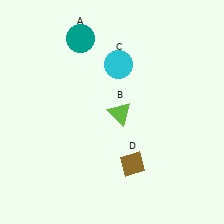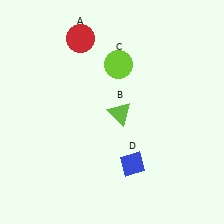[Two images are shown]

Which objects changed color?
A changed from teal to red. C changed from cyan to lime. D changed from brown to blue.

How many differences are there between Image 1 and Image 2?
There are 3 differences between the two images.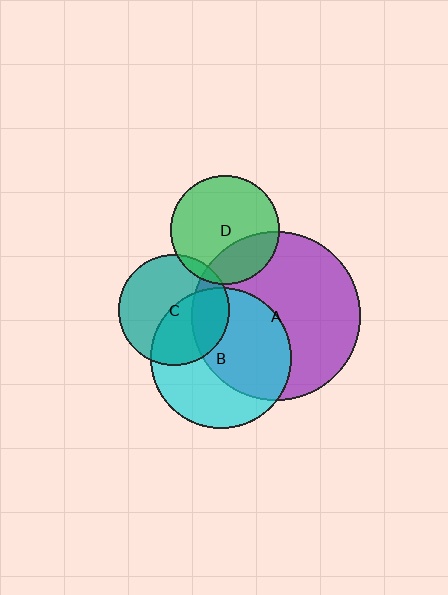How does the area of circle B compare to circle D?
Approximately 1.7 times.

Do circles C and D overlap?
Yes.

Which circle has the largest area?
Circle A (purple).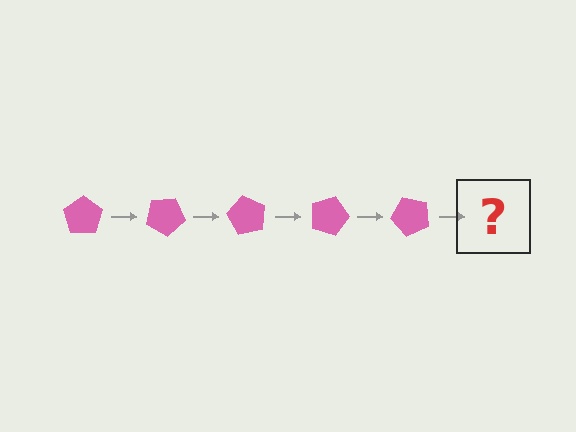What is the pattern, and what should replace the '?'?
The pattern is that the pentagon rotates 30 degrees each step. The '?' should be a pink pentagon rotated 150 degrees.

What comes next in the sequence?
The next element should be a pink pentagon rotated 150 degrees.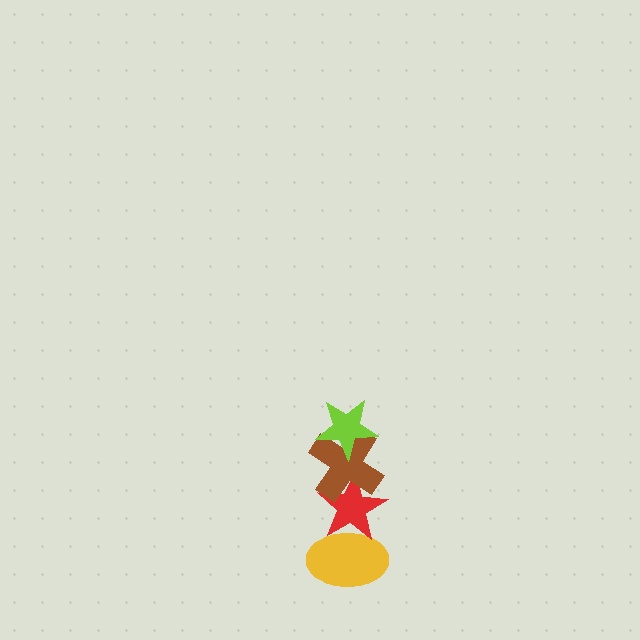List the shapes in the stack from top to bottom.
From top to bottom: the lime star, the brown cross, the red star, the yellow ellipse.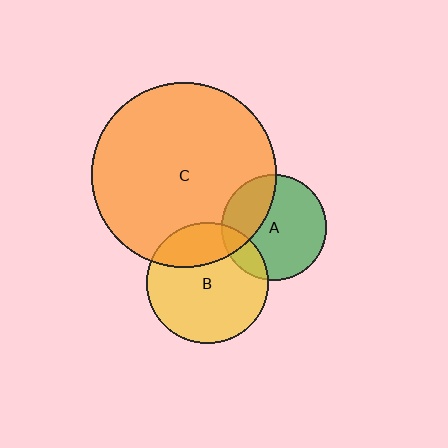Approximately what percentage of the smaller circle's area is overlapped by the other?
Approximately 25%.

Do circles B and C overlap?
Yes.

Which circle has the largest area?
Circle C (orange).